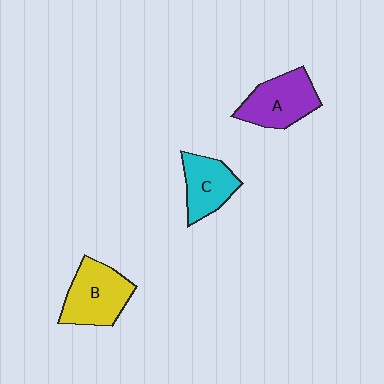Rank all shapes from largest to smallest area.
From largest to smallest: B (yellow), A (purple), C (cyan).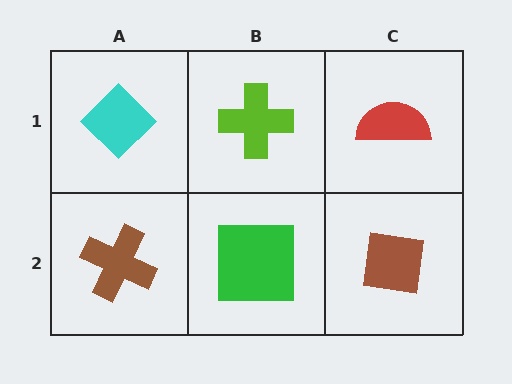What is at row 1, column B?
A lime cross.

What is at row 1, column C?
A red semicircle.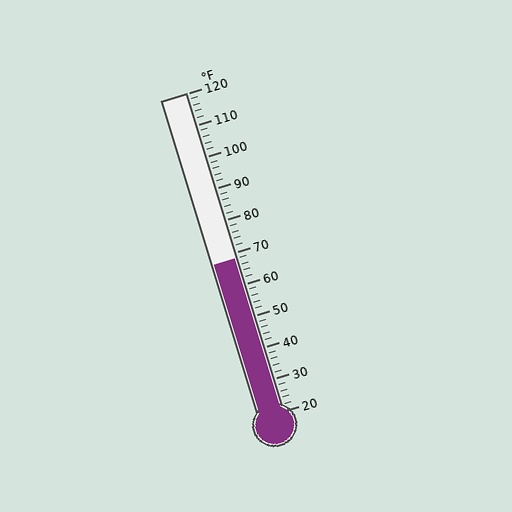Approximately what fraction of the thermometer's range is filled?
The thermometer is filled to approximately 50% of its range.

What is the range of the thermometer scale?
The thermometer scale ranges from 20°F to 120°F.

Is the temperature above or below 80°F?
The temperature is below 80°F.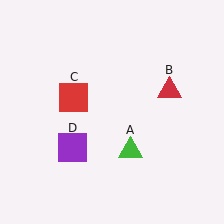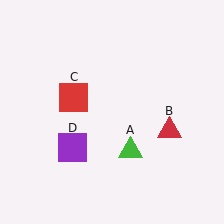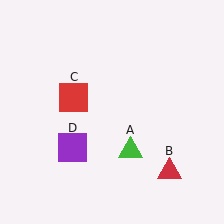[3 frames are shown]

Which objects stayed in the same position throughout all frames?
Green triangle (object A) and red square (object C) and purple square (object D) remained stationary.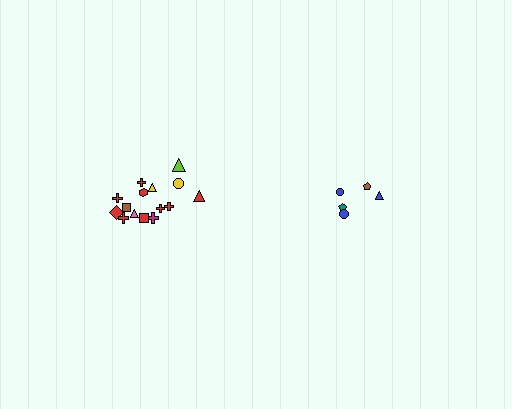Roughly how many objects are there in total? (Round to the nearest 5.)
Roughly 20 objects in total.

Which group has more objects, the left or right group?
The left group.